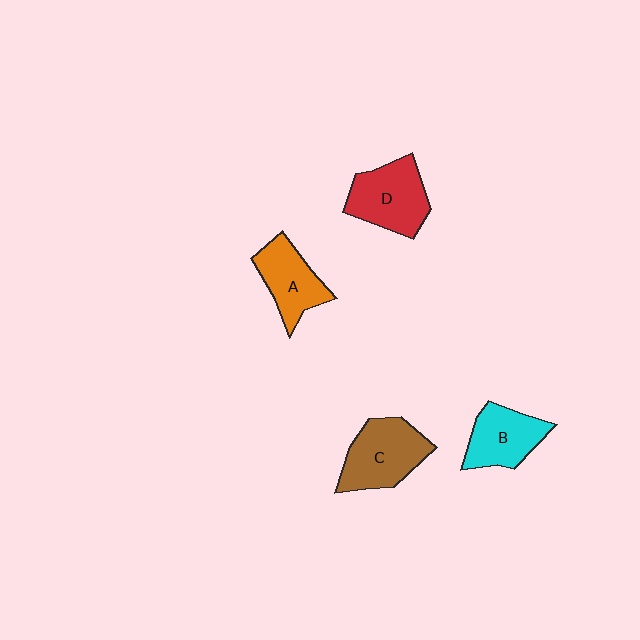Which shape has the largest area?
Shape C (brown).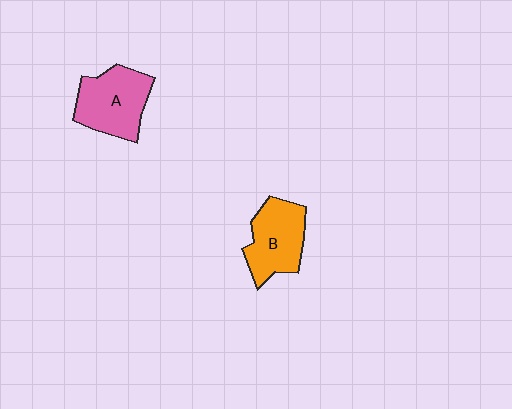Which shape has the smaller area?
Shape B (orange).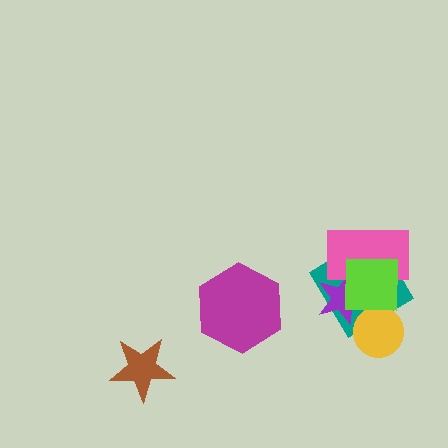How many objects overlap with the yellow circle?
2 objects overlap with the yellow circle.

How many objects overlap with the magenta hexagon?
0 objects overlap with the magenta hexagon.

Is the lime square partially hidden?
No, no other shape covers it.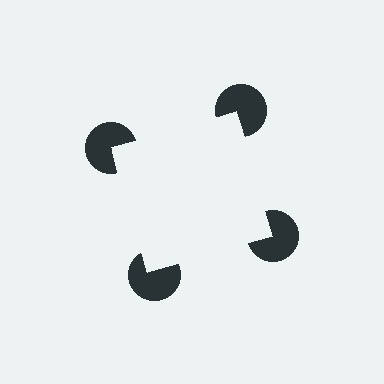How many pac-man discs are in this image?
There are 4 — one at each vertex of the illusory square.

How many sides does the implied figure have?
4 sides.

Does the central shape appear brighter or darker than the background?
It typically appears slightly brighter than the background, even though no actual brightness change is drawn.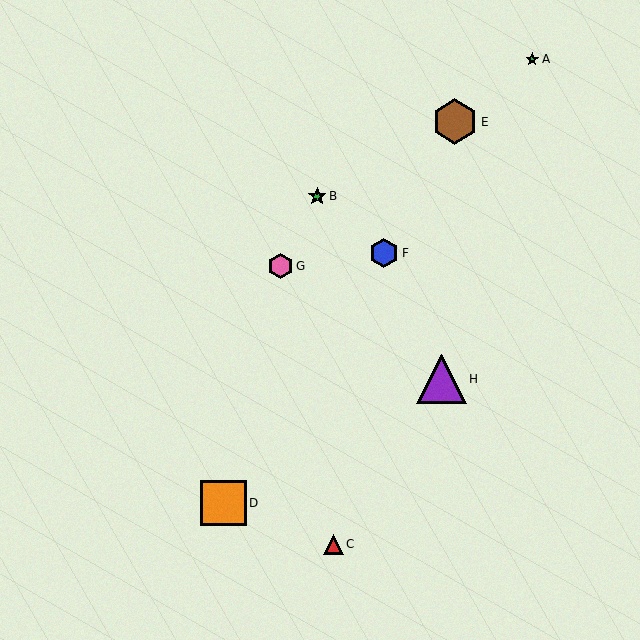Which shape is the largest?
The purple triangle (labeled H) is the largest.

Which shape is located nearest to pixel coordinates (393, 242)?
The blue hexagon (labeled F) at (384, 253) is nearest to that location.